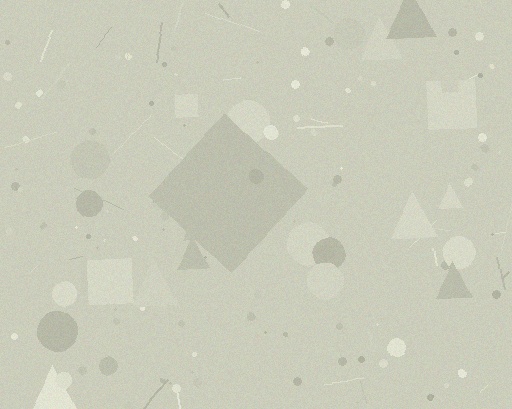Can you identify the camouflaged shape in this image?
The camouflaged shape is a diamond.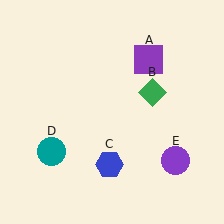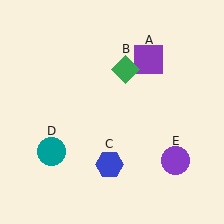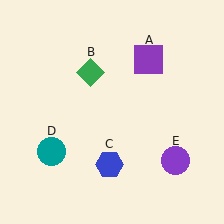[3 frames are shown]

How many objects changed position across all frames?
1 object changed position: green diamond (object B).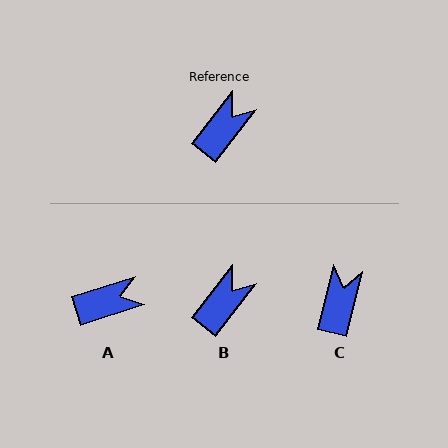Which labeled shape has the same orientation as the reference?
B.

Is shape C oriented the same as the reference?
No, it is off by about 24 degrees.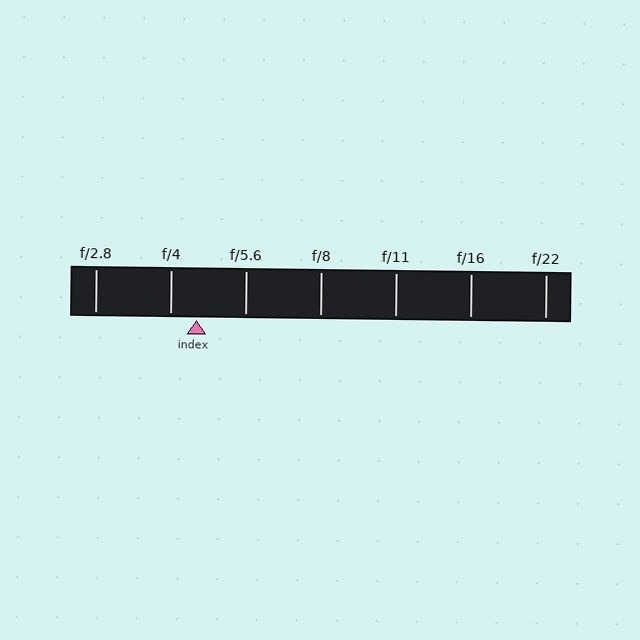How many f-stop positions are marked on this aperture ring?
There are 7 f-stop positions marked.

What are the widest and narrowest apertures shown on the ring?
The widest aperture shown is f/2.8 and the narrowest is f/22.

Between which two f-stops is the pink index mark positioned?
The index mark is between f/4 and f/5.6.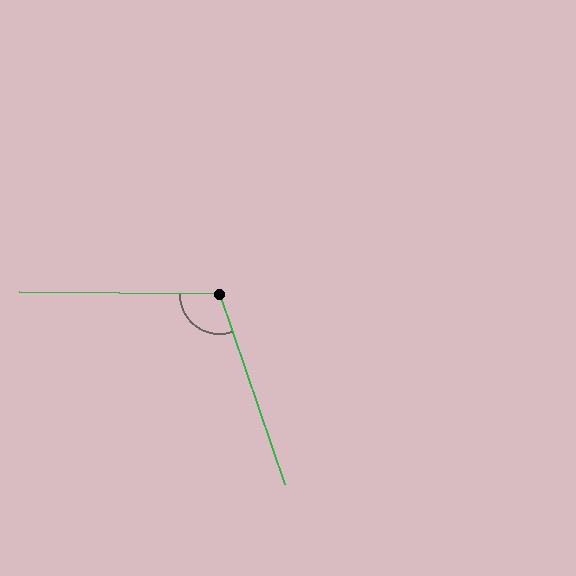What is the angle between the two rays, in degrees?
Approximately 109 degrees.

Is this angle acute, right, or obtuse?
It is obtuse.